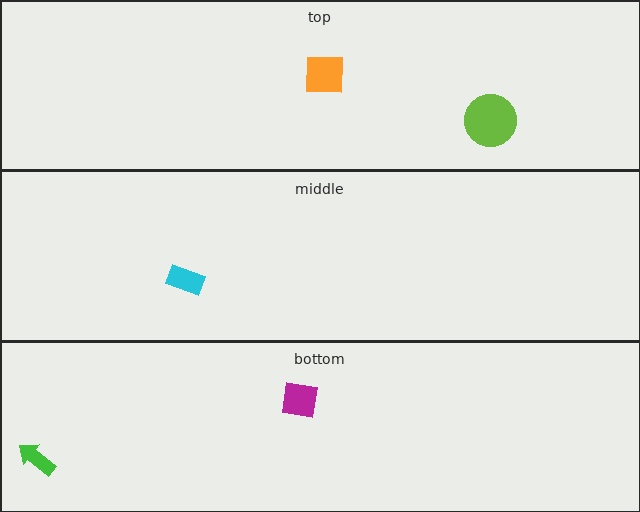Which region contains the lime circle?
The top region.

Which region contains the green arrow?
The bottom region.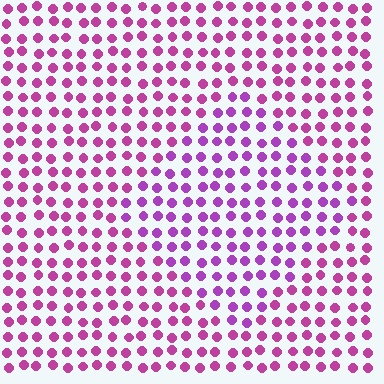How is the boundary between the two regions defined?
The boundary is defined purely by a slight shift in hue (about 24 degrees). Spacing, size, and orientation are identical on both sides.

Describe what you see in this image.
The image is filled with small magenta elements in a uniform arrangement. A diamond-shaped region is visible where the elements are tinted to a slightly different hue, forming a subtle color boundary.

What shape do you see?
I see a diamond.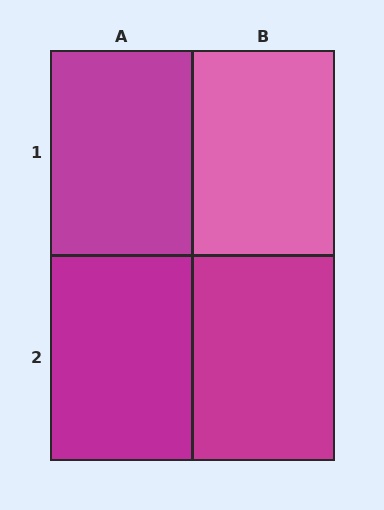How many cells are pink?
1 cell is pink.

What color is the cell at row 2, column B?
Magenta.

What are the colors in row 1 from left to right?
Magenta, pink.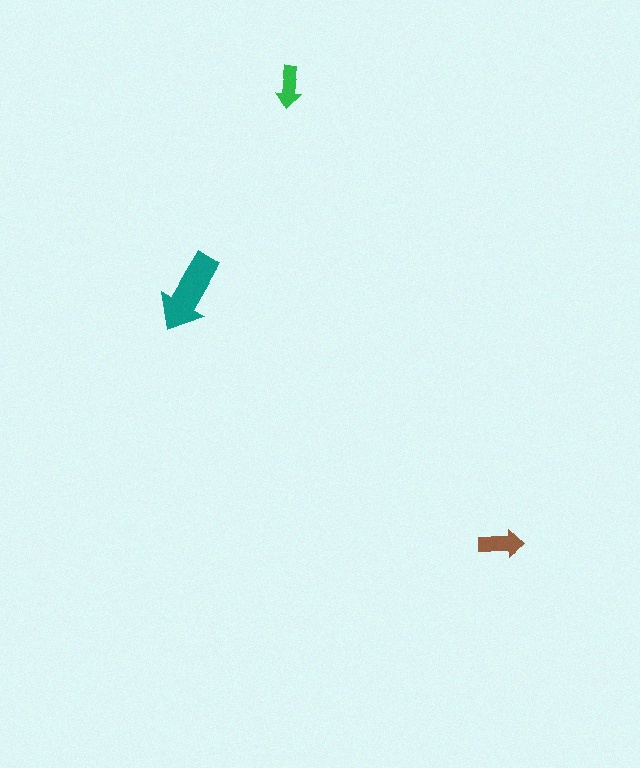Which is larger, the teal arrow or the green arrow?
The teal one.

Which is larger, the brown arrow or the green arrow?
The brown one.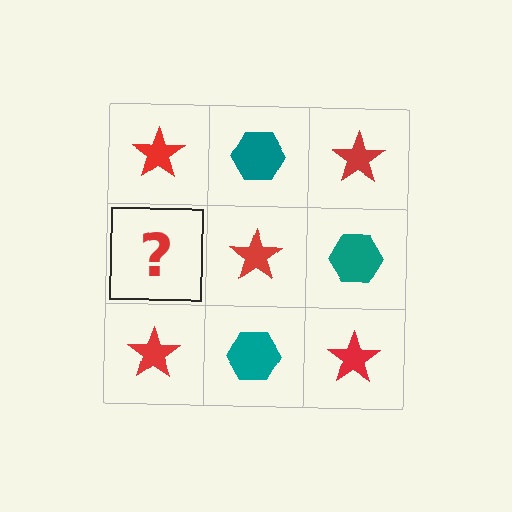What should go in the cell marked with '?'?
The missing cell should contain a teal hexagon.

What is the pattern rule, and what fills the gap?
The rule is that it alternates red star and teal hexagon in a checkerboard pattern. The gap should be filled with a teal hexagon.